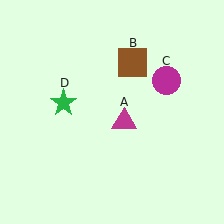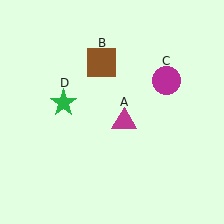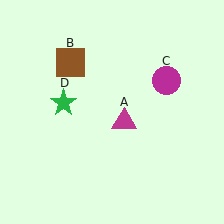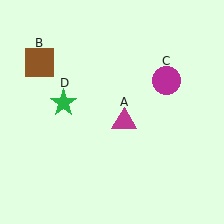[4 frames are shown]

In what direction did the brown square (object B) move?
The brown square (object B) moved left.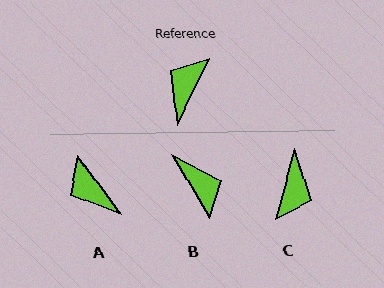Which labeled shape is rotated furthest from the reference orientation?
C, about 170 degrees away.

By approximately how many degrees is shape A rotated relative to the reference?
Approximately 62 degrees counter-clockwise.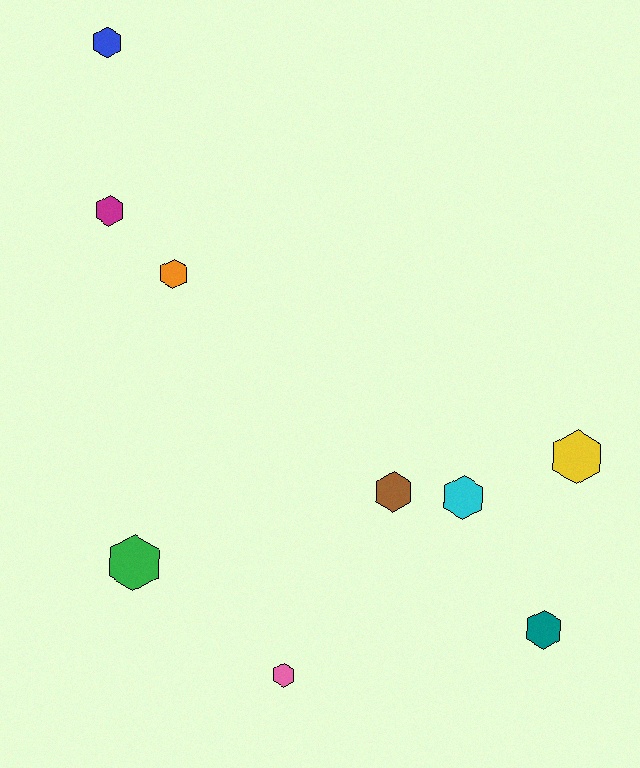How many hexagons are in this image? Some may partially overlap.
There are 9 hexagons.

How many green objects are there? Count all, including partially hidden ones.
There is 1 green object.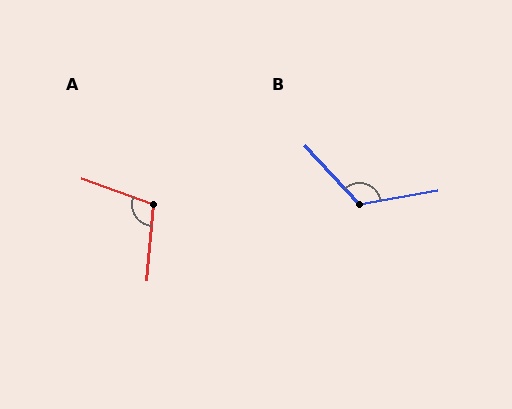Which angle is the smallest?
A, at approximately 105 degrees.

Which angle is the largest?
B, at approximately 123 degrees.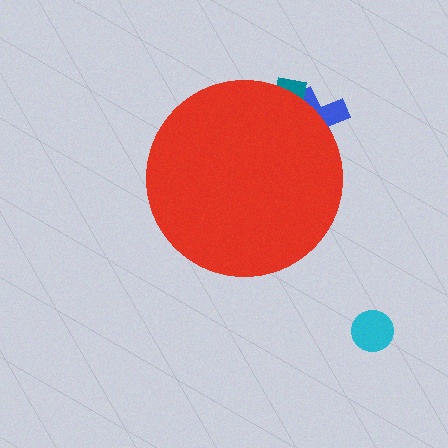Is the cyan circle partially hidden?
No, the cyan circle is fully visible.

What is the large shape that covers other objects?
A red circle.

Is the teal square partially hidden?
Yes, the teal square is partially hidden behind the red circle.